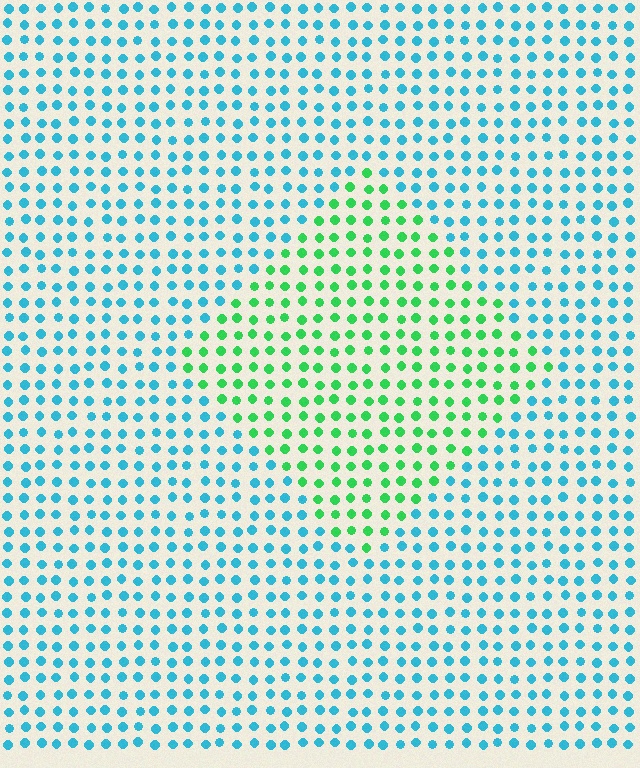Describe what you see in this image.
The image is filled with small cyan elements in a uniform arrangement. A diamond-shaped region is visible where the elements are tinted to a slightly different hue, forming a subtle color boundary.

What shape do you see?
I see a diamond.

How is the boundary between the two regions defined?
The boundary is defined purely by a slight shift in hue (about 57 degrees). Spacing, size, and orientation are identical on both sides.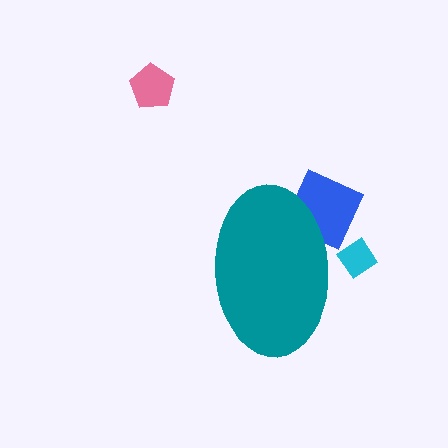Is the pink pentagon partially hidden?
No, the pink pentagon is fully visible.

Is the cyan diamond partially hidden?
Yes, the cyan diamond is partially hidden behind the teal ellipse.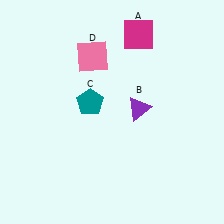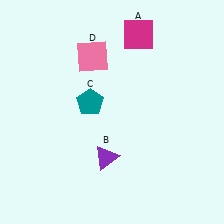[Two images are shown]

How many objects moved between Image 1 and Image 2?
1 object moved between the two images.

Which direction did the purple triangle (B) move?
The purple triangle (B) moved down.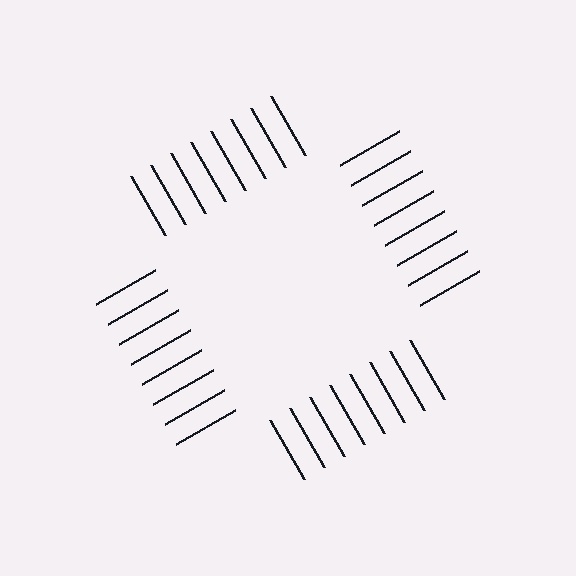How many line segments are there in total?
32 — 8 along each of the 4 edges.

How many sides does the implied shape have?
4 sides — the line-ends trace a square.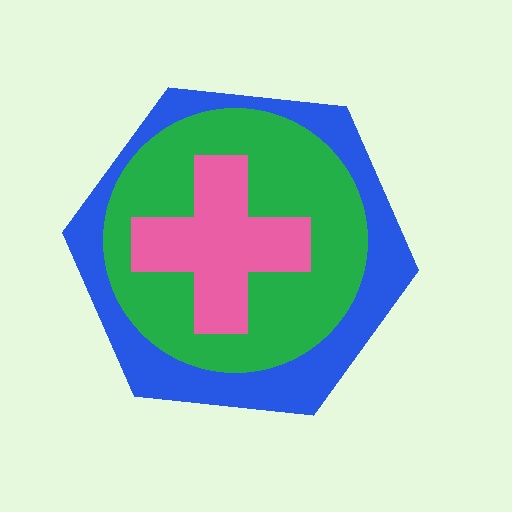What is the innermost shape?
The pink cross.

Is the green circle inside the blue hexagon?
Yes.